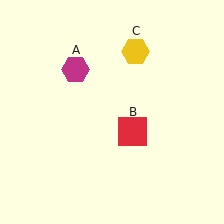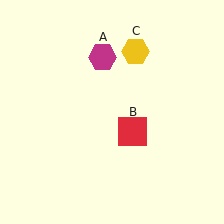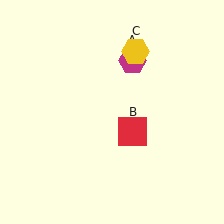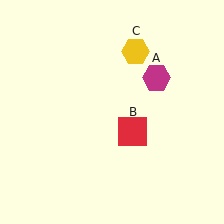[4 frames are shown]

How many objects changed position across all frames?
1 object changed position: magenta hexagon (object A).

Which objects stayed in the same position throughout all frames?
Red square (object B) and yellow hexagon (object C) remained stationary.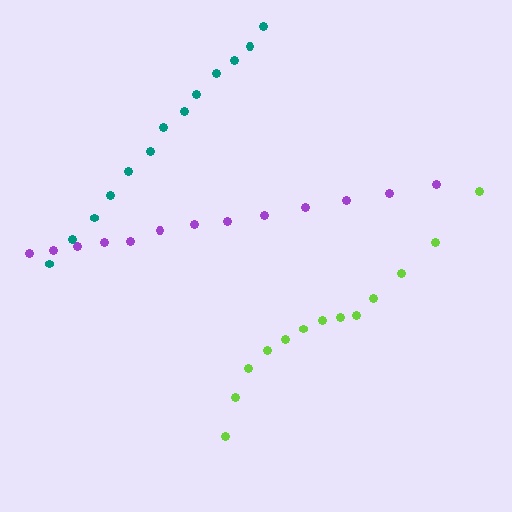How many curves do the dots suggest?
There are 3 distinct paths.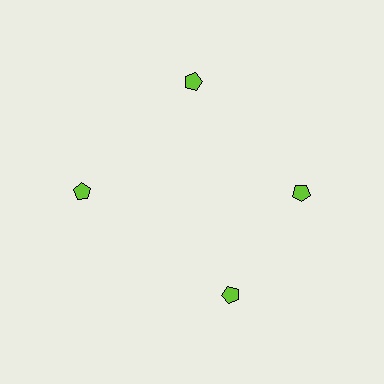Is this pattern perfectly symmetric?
No. The 4 lime pentagons are arranged in a ring, but one element near the 6 o'clock position is rotated out of alignment along the ring, breaking the 4-fold rotational symmetry.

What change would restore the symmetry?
The symmetry would be restored by rotating it back into even spacing with its neighbors so that all 4 pentagons sit at equal angles and equal distance from the center.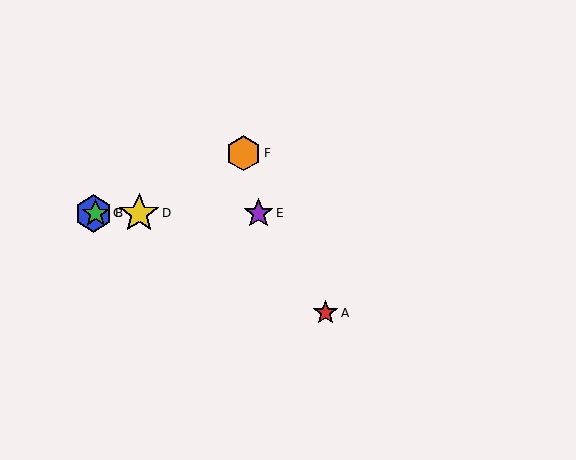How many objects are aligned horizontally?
4 objects (B, C, D, E) are aligned horizontally.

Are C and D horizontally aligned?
Yes, both are at y≈213.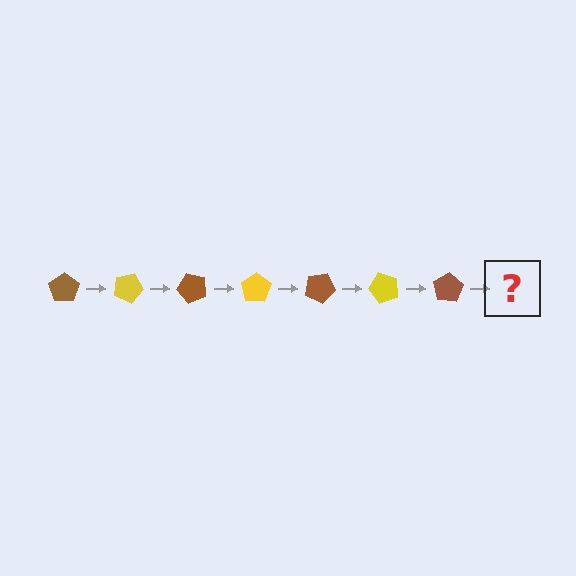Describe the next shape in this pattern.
It should be a yellow pentagon, rotated 175 degrees from the start.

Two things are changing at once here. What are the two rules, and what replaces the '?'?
The two rules are that it rotates 25 degrees each step and the color cycles through brown and yellow. The '?' should be a yellow pentagon, rotated 175 degrees from the start.